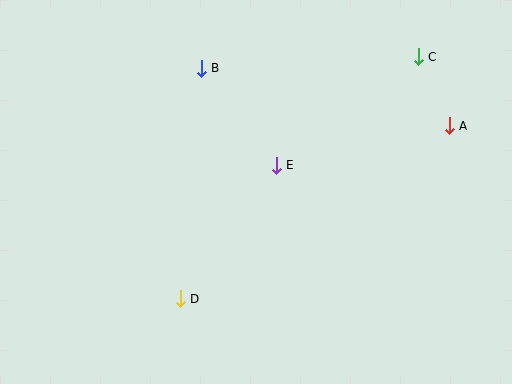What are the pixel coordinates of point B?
Point B is at (201, 68).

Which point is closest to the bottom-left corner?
Point D is closest to the bottom-left corner.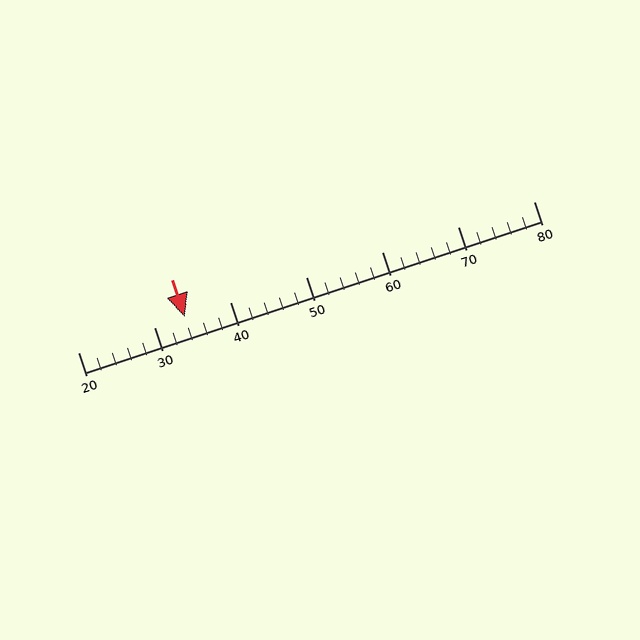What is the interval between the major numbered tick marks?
The major tick marks are spaced 10 units apart.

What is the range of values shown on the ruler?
The ruler shows values from 20 to 80.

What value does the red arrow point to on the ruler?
The red arrow points to approximately 34.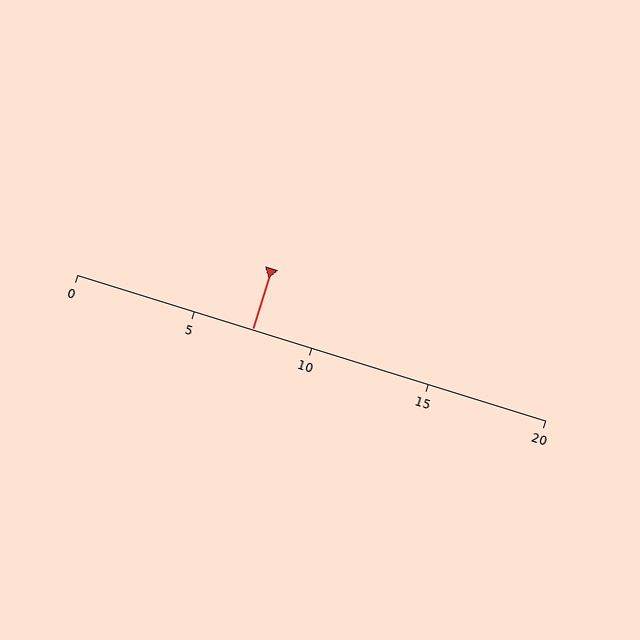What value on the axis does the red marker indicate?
The marker indicates approximately 7.5.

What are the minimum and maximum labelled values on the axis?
The axis runs from 0 to 20.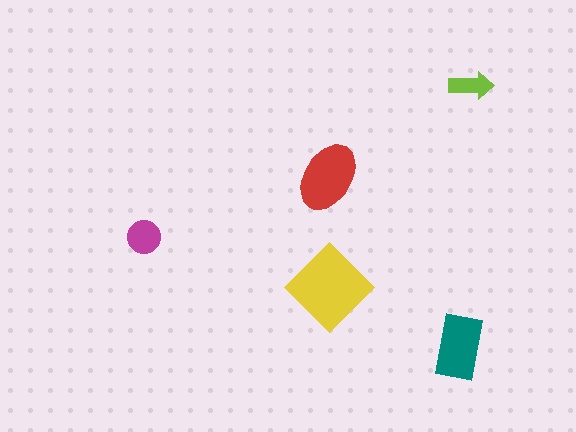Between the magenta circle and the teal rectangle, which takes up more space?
The teal rectangle.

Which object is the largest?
The yellow diamond.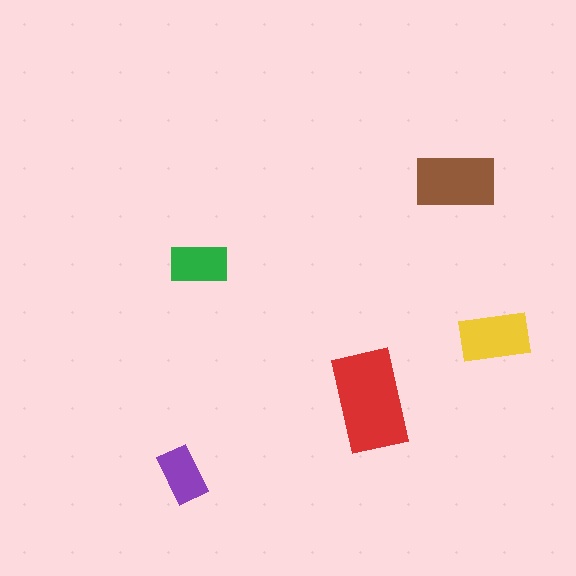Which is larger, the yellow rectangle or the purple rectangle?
The yellow one.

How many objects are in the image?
There are 5 objects in the image.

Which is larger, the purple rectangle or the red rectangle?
The red one.